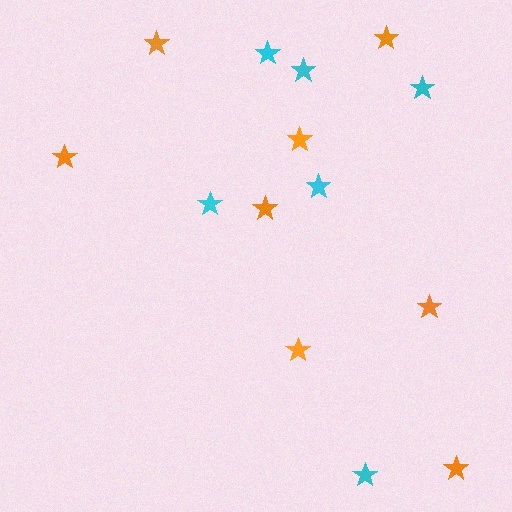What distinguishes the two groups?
There are 2 groups: one group of orange stars (8) and one group of cyan stars (6).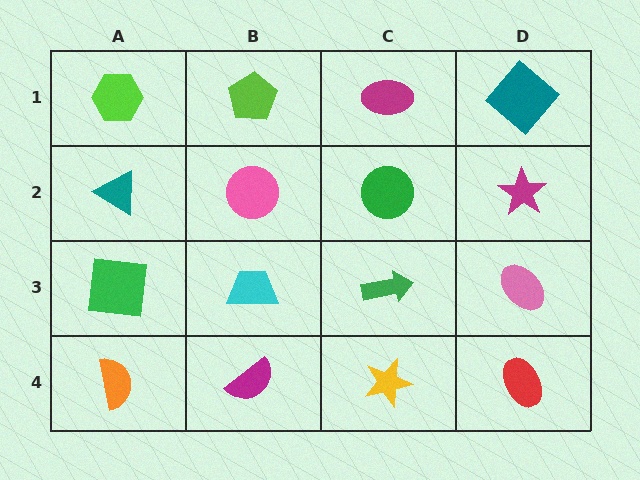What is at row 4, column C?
A yellow star.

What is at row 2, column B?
A pink circle.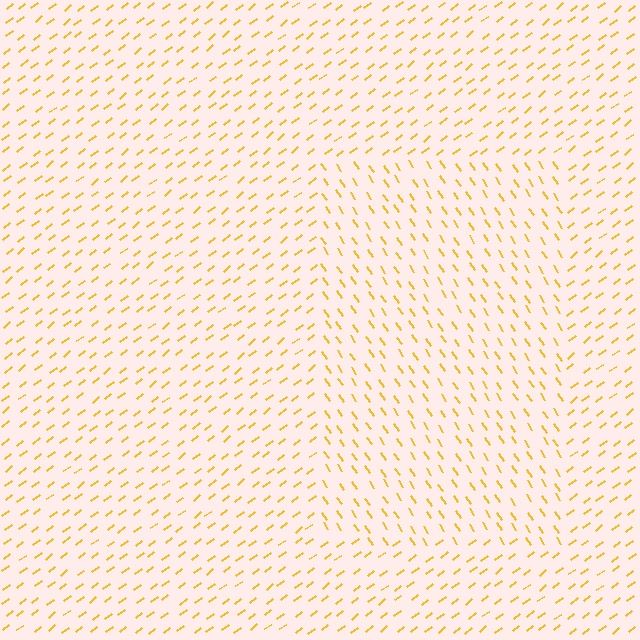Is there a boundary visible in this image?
Yes, there is a texture boundary formed by a change in line orientation.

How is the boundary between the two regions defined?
The boundary is defined purely by a change in line orientation (approximately 86 degrees difference). All lines are the same color and thickness.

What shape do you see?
I see a rectangle.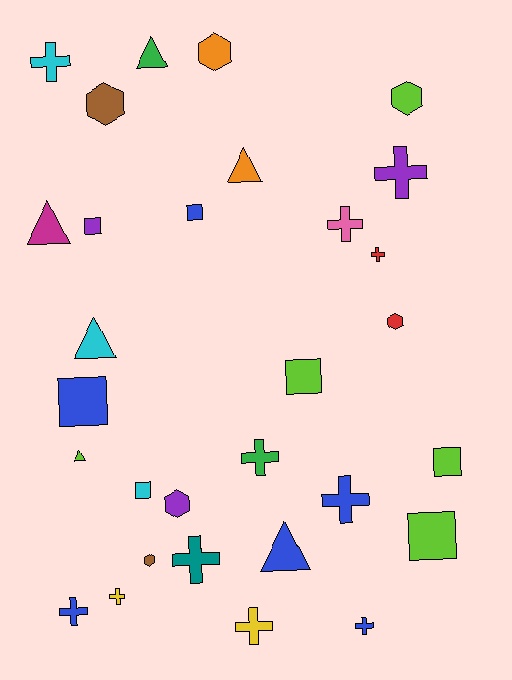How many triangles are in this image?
There are 6 triangles.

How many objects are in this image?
There are 30 objects.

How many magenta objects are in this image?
There is 1 magenta object.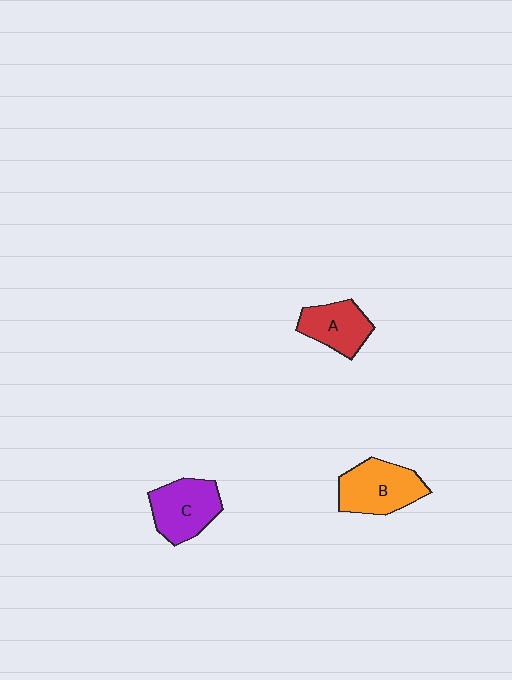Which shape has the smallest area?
Shape A (red).